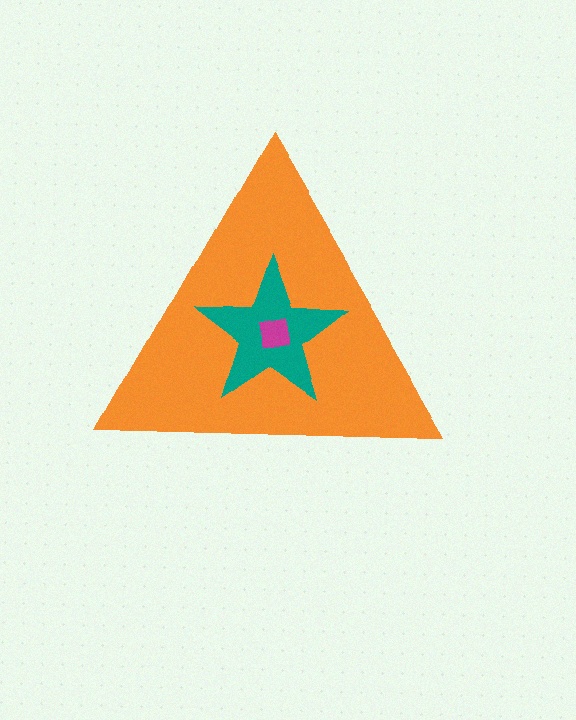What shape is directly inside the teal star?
The magenta square.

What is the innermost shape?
The magenta square.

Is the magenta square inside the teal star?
Yes.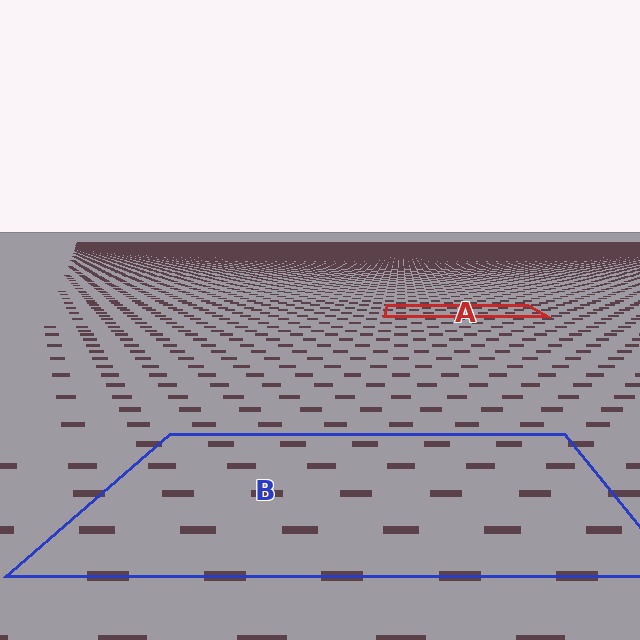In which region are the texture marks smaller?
The texture marks are smaller in region A, because it is farther away.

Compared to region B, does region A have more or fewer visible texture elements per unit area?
Region A has more texture elements per unit area — they are packed more densely because it is farther away.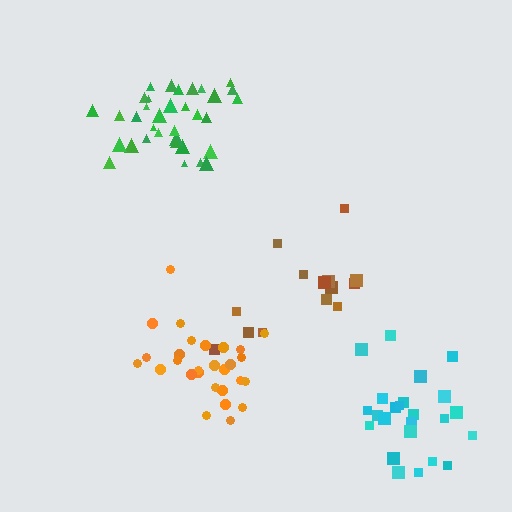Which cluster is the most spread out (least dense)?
Brown.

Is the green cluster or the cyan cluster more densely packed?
Green.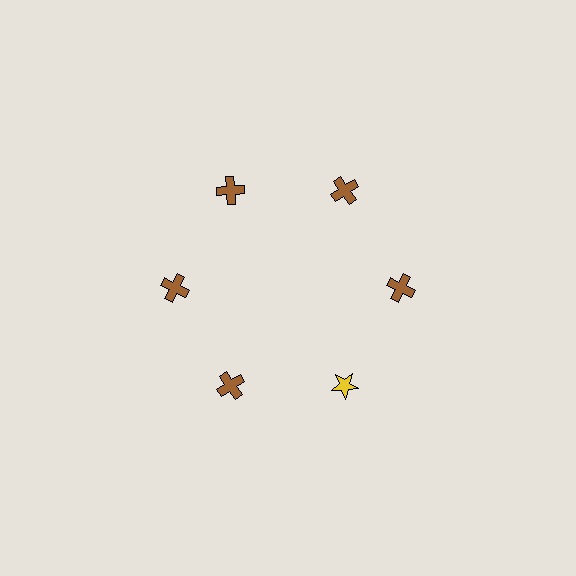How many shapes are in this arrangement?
There are 6 shapes arranged in a ring pattern.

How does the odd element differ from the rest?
It differs in both color (yellow instead of brown) and shape (star instead of cross).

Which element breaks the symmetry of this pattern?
The yellow star at roughly the 5 o'clock position breaks the symmetry. All other shapes are brown crosses.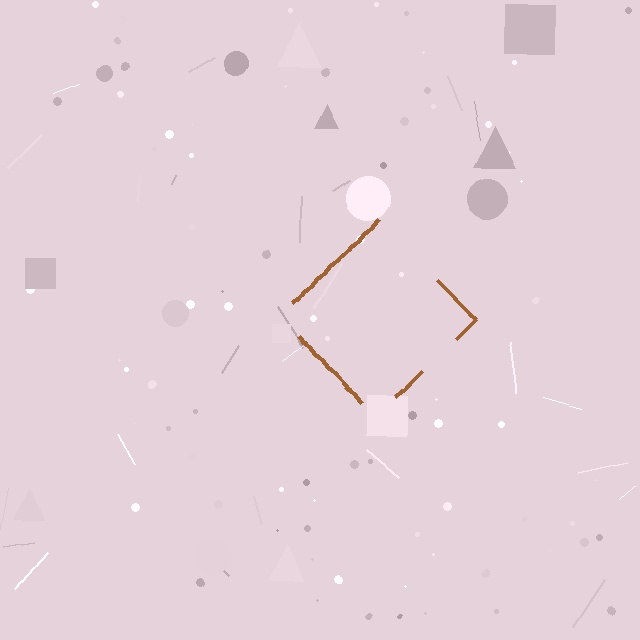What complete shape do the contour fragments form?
The contour fragments form a diamond.